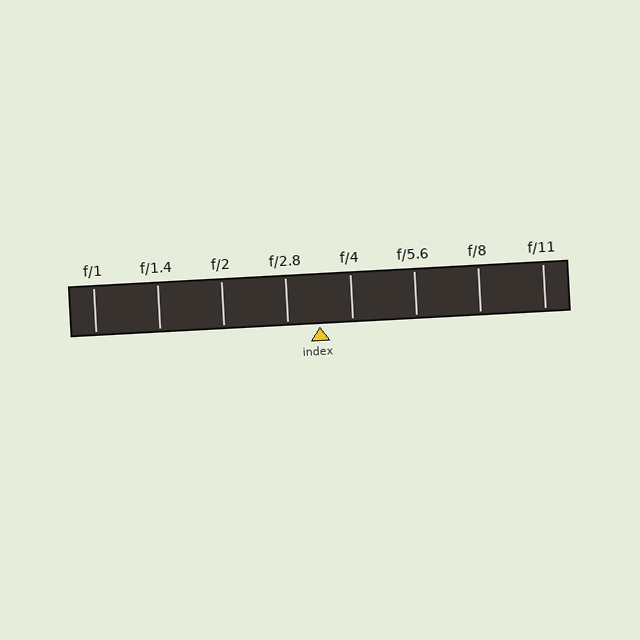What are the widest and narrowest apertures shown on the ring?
The widest aperture shown is f/1 and the narrowest is f/11.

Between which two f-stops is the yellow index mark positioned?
The index mark is between f/2.8 and f/4.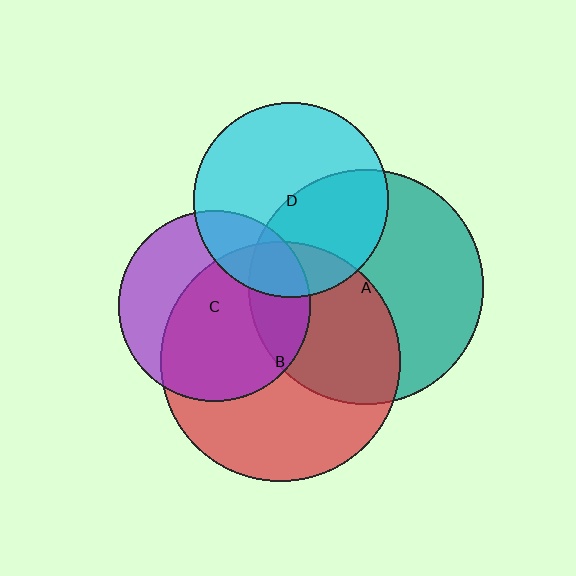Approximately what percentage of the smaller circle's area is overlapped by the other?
Approximately 65%.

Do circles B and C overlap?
Yes.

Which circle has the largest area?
Circle B (red).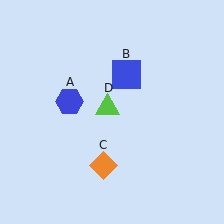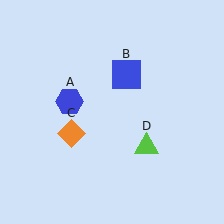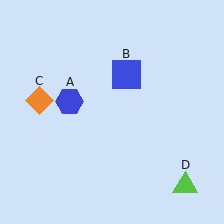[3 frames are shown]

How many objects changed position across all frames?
2 objects changed position: orange diamond (object C), lime triangle (object D).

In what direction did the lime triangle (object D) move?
The lime triangle (object D) moved down and to the right.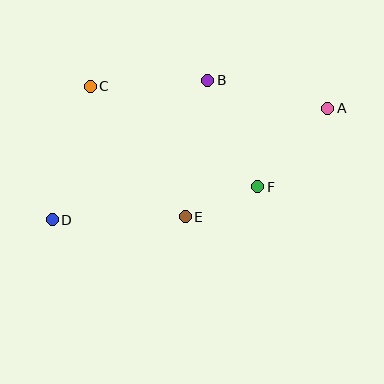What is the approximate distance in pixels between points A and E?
The distance between A and E is approximately 179 pixels.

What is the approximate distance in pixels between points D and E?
The distance between D and E is approximately 133 pixels.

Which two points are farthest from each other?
Points A and D are farthest from each other.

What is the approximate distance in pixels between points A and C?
The distance between A and C is approximately 239 pixels.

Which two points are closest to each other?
Points E and F are closest to each other.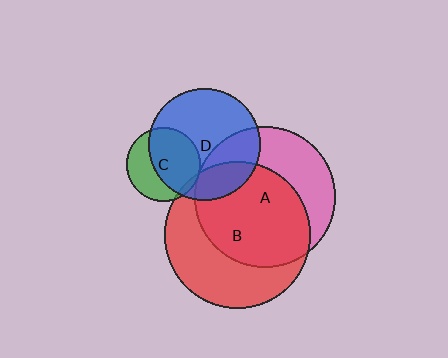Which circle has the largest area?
Circle B (red).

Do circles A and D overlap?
Yes.